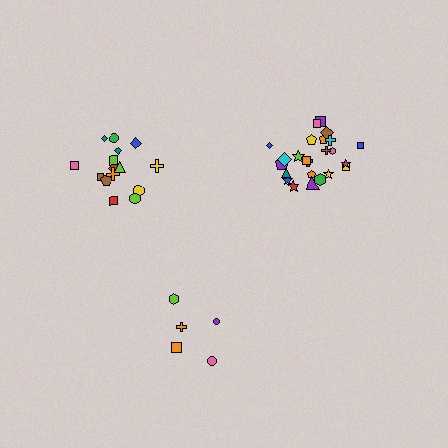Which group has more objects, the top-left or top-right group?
The top-right group.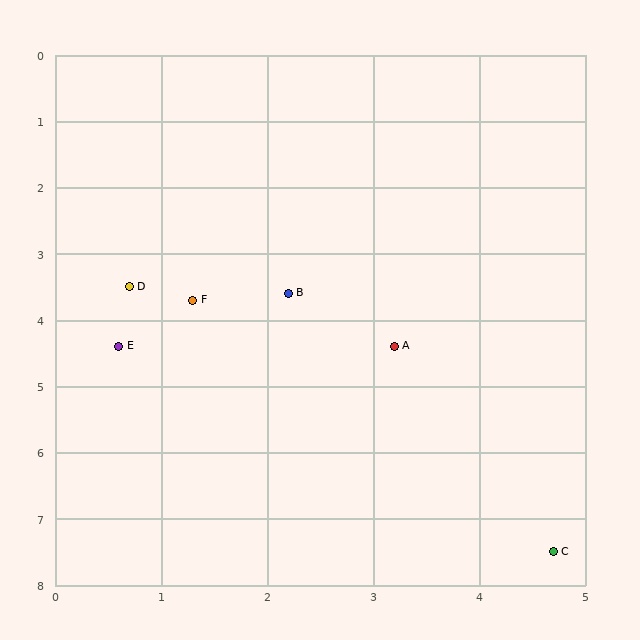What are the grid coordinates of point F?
Point F is at approximately (1.3, 3.7).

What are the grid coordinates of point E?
Point E is at approximately (0.6, 4.4).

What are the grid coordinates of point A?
Point A is at approximately (3.2, 4.4).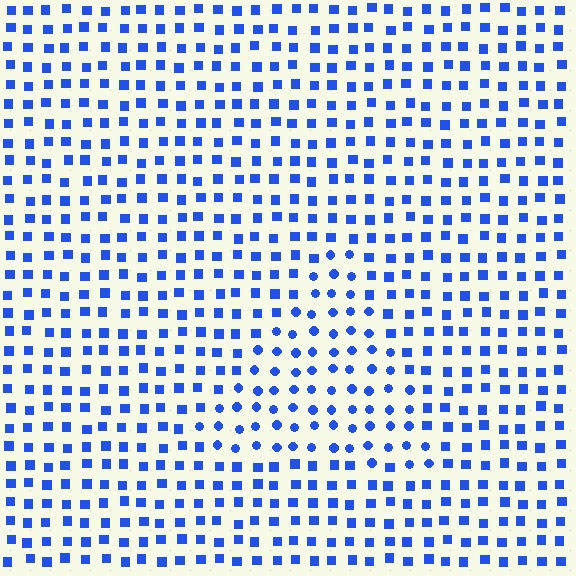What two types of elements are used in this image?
The image uses circles inside the triangle region and squares outside it.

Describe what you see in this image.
The image is filled with small blue elements arranged in a uniform grid. A triangle-shaped region contains circles, while the surrounding area contains squares. The boundary is defined purely by the change in element shape.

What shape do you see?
I see a triangle.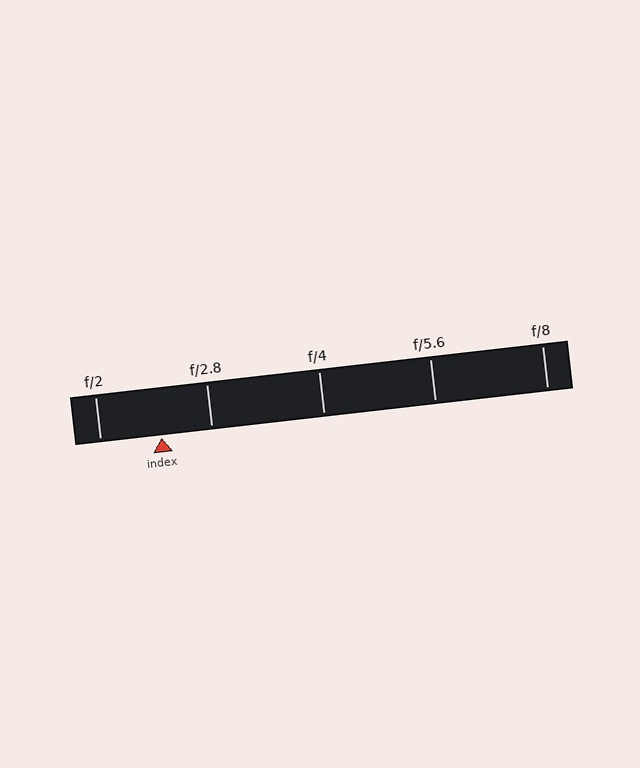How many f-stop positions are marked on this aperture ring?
There are 5 f-stop positions marked.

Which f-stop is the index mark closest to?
The index mark is closest to f/2.8.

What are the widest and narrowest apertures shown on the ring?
The widest aperture shown is f/2 and the narrowest is f/8.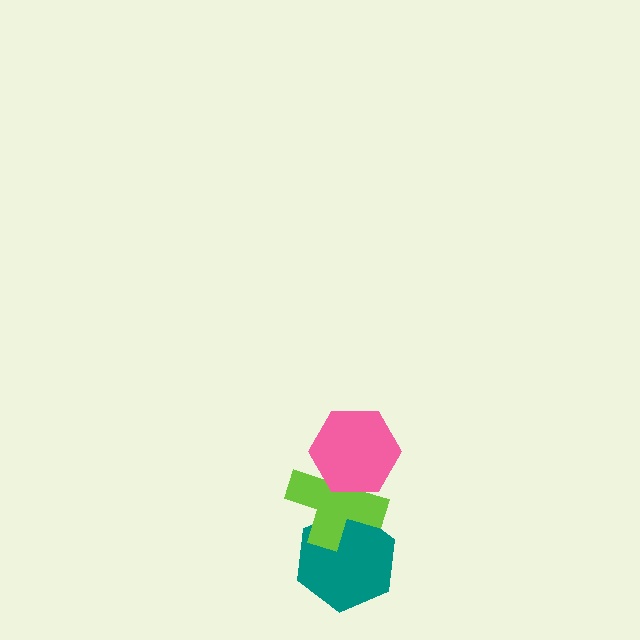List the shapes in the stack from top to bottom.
From top to bottom: the pink hexagon, the lime cross, the teal hexagon.